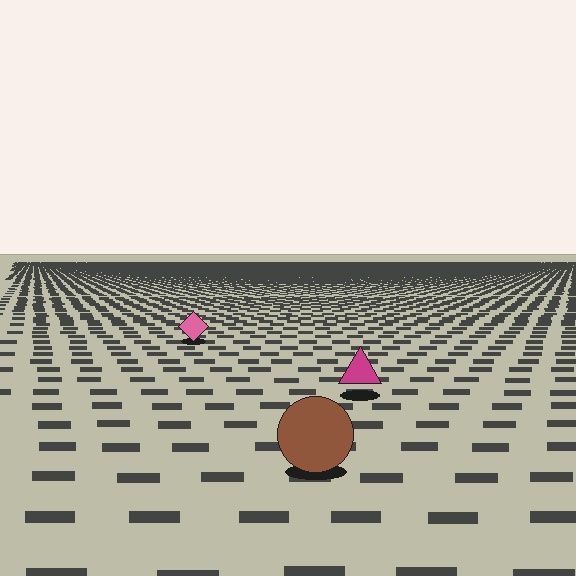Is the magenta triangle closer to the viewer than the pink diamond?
Yes. The magenta triangle is closer — you can tell from the texture gradient: the ground texture is coarser near it.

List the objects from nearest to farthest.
From nearest to farthest: the brown circle, the magenta triangle, the pink diamond.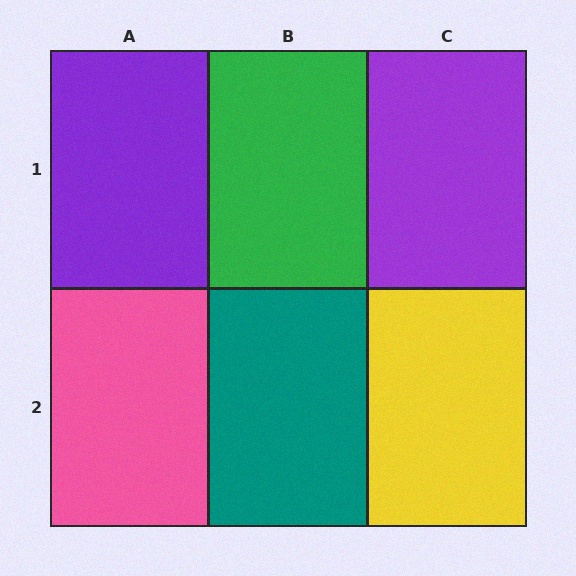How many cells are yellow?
1 cell is yellow.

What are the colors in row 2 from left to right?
Pink, teal, yellow.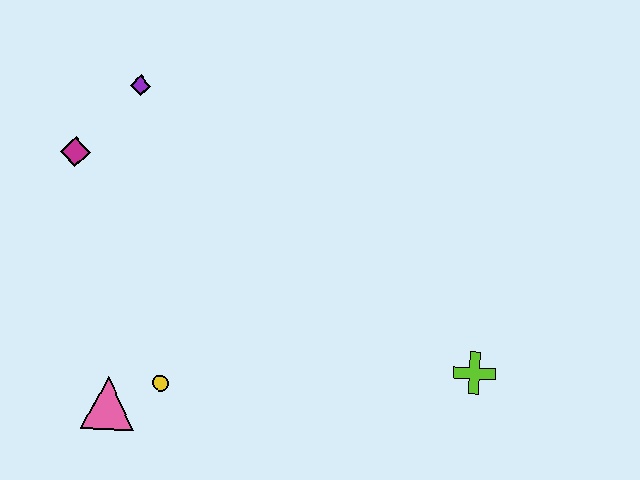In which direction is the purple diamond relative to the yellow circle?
The purple diamond is above the yellow circle.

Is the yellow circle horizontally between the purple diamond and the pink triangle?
No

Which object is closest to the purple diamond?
The magenta diamond is closest to the purple diamond.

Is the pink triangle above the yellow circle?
No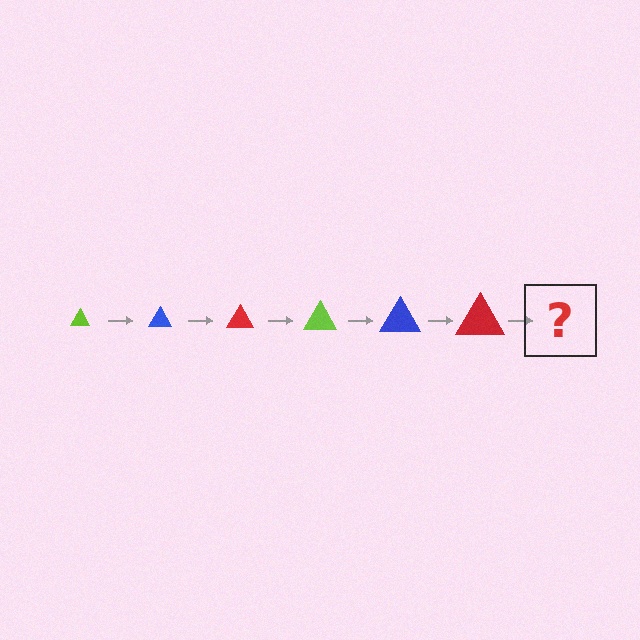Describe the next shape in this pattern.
It should be a lime triangle, larger than the previous one.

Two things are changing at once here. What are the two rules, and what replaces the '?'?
The two rules are that the triangle grows larger each step and the color cycles through lime, blue, and red. The '?' should be a lime triangle, larger than the previous one.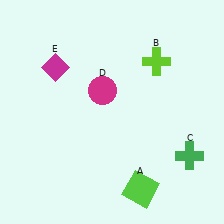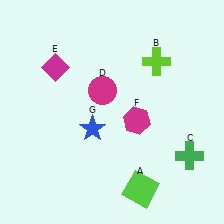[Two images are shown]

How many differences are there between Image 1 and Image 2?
There are 2 differences between the two images.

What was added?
A magenta hexagon (F), a blue star (G) were added in Image 2.